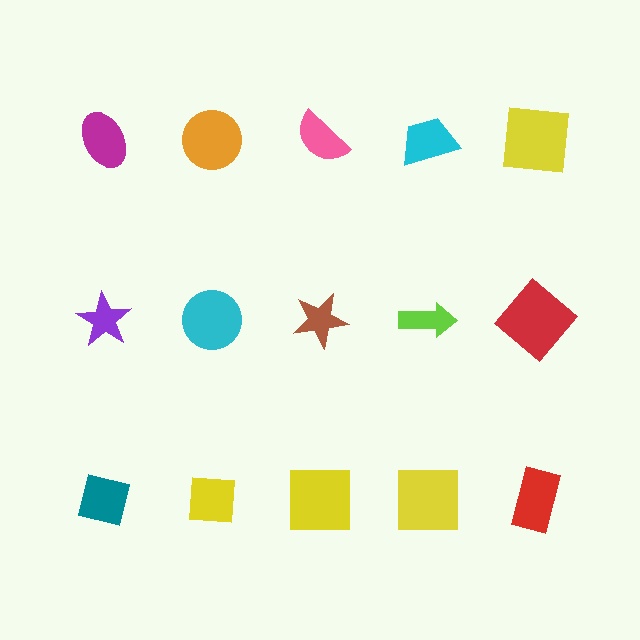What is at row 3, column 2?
A yellow square.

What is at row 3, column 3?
A yellow square.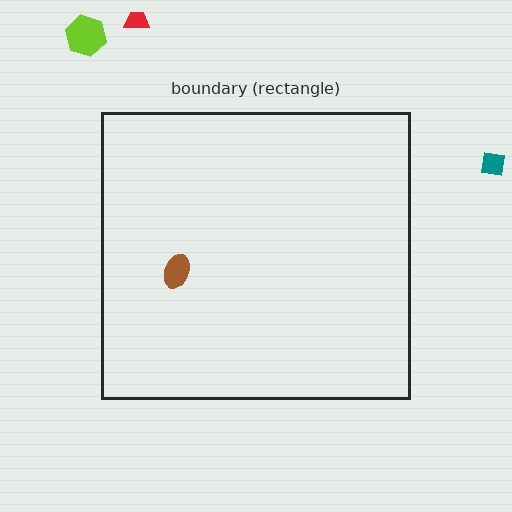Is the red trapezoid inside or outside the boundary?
Outside.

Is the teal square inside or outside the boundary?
Outside.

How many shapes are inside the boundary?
1 inside, 3 outside.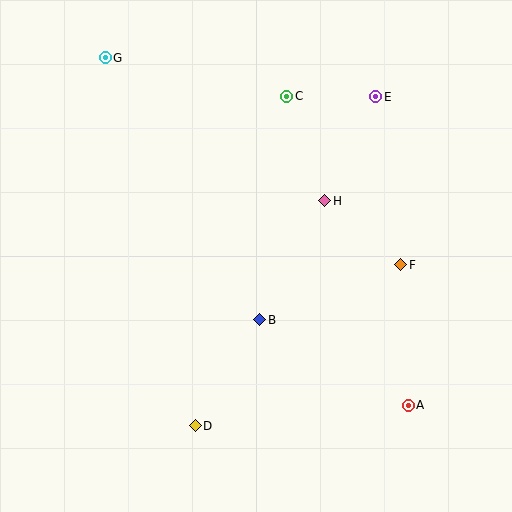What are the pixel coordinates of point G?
Point G is at (105, 58).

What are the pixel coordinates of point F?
Point F is at (401, 265).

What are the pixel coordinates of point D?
Point D is at (195, 426).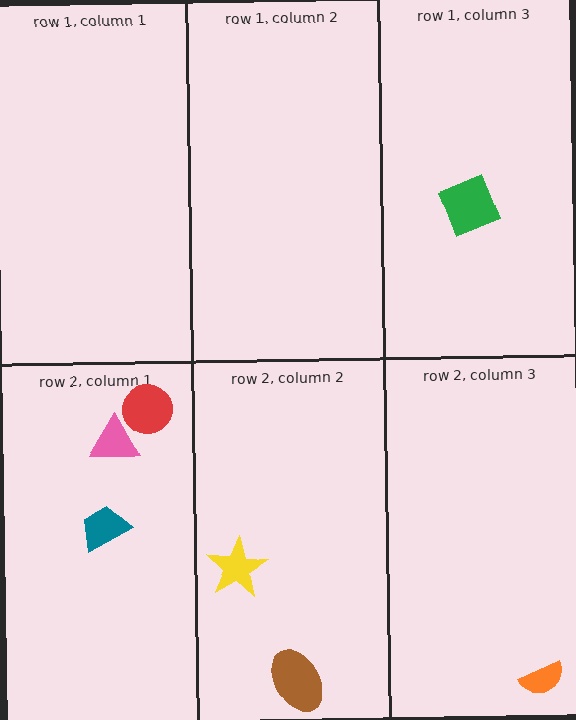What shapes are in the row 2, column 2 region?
The yellow star, the brown ellipse.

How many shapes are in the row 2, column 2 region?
2.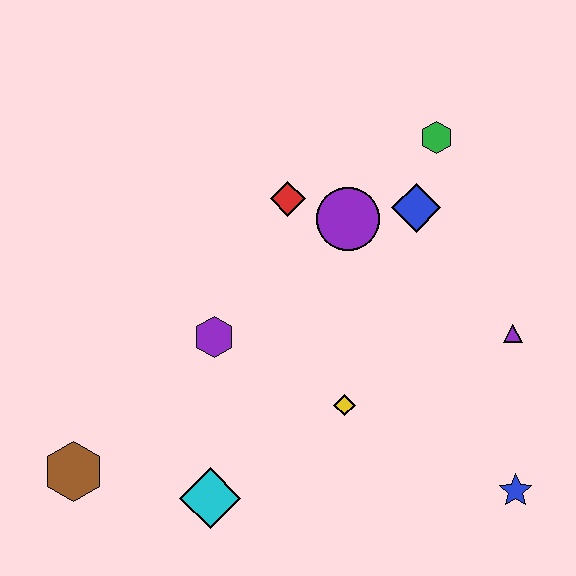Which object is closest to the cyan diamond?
The brown hexagon is closest to the cyan diamond.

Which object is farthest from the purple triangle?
The brown hexagon is farthest from the purple triangle.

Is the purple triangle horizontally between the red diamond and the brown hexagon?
No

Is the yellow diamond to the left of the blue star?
Yes